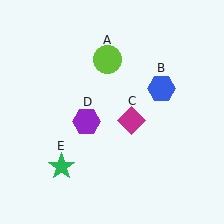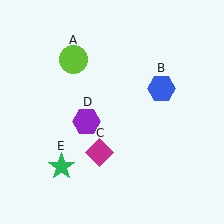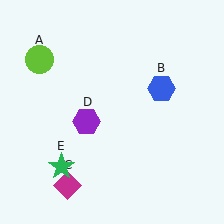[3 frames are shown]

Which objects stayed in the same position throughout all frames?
Blue hexagon (object B) and purple hexagon (object D) and green star (object E) remained stationary.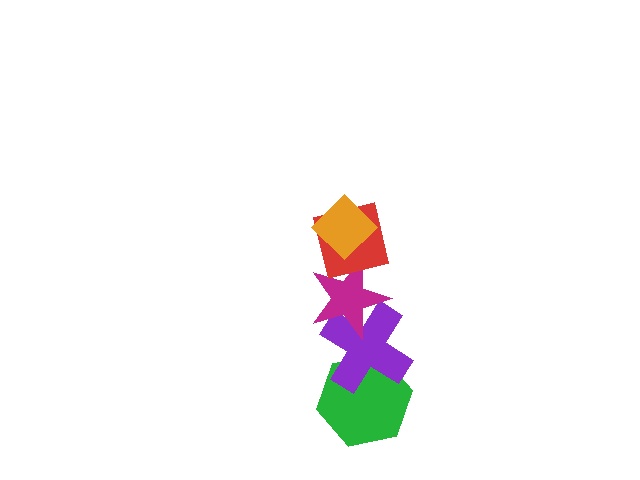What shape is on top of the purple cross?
The magenta star is on top of the purple cross.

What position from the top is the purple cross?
The purple cross is 4th from the top.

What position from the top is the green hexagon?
The green hexagon is 5th from the top.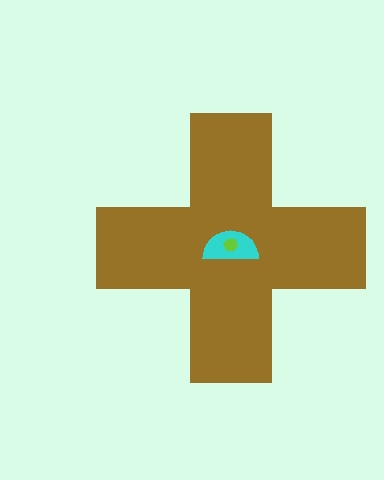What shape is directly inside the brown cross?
The cyan semicircle.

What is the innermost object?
The lime hexagon.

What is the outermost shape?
The brown cross.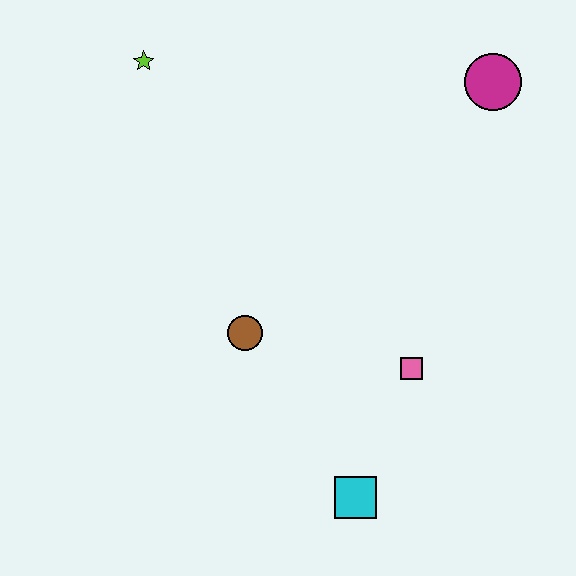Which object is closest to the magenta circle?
The pink square is closest to the magenta circle.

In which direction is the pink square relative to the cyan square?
The pink square is above the cyan square.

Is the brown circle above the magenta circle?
No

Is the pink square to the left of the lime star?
No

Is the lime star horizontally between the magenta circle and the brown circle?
No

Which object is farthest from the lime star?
The cyan square is farthest from the lime star.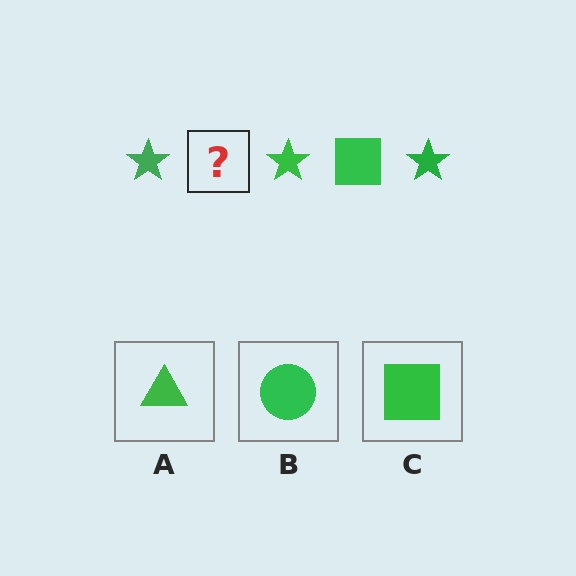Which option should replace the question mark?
Option C.